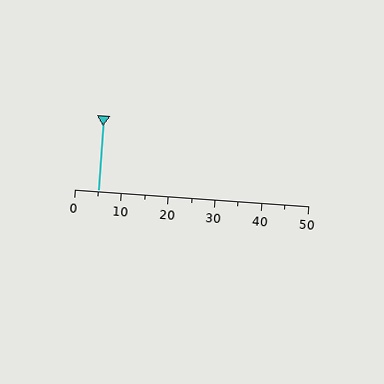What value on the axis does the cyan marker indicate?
The marker indicates approximately 5.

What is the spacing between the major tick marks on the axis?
The major ticks are spaced 10 apart.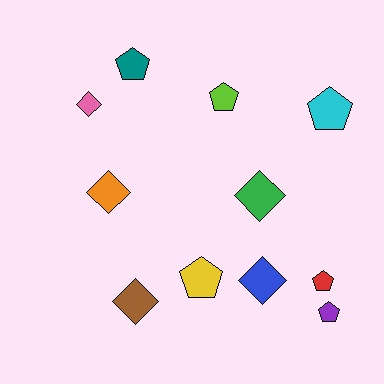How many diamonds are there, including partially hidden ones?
There are 5 diamonds.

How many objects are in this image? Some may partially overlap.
There are 11 objects.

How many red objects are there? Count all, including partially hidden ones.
There is 1 red object.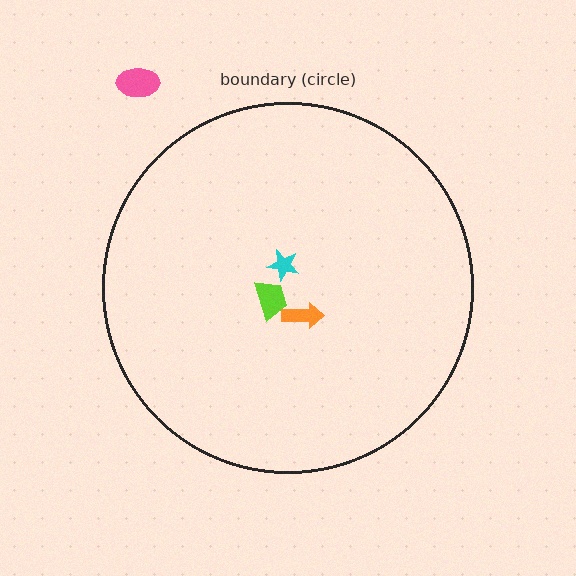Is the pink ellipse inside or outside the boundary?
Outside.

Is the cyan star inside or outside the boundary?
Inside.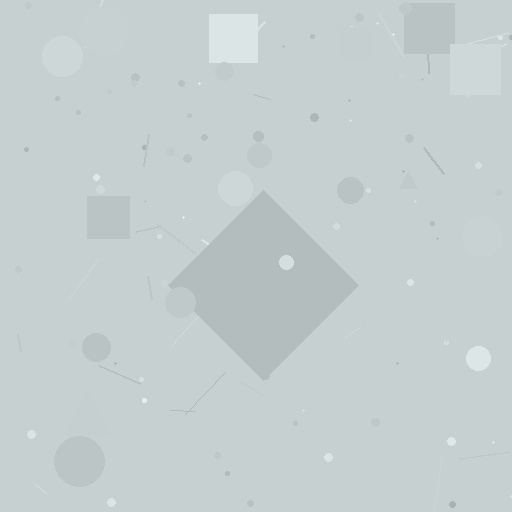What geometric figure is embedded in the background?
A diamond is embedded in the background.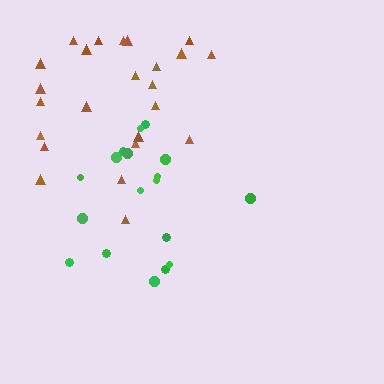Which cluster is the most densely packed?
Green.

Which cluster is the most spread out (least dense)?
Brown.